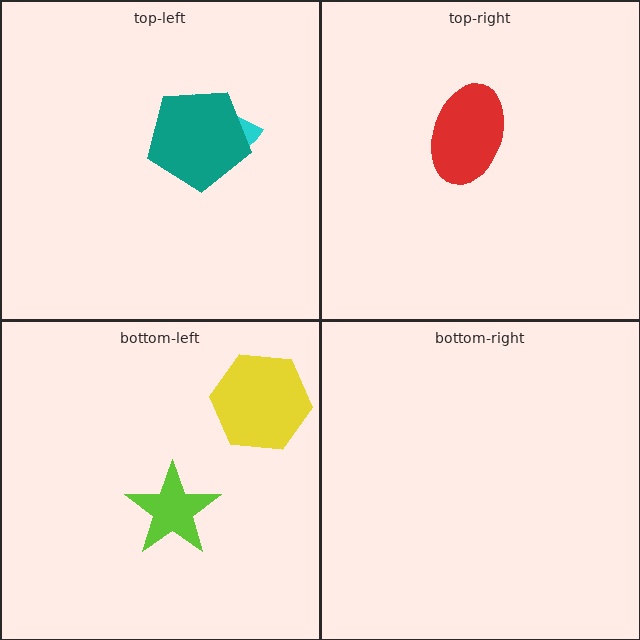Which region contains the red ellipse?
The top-right region.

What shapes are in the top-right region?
The red ellipse.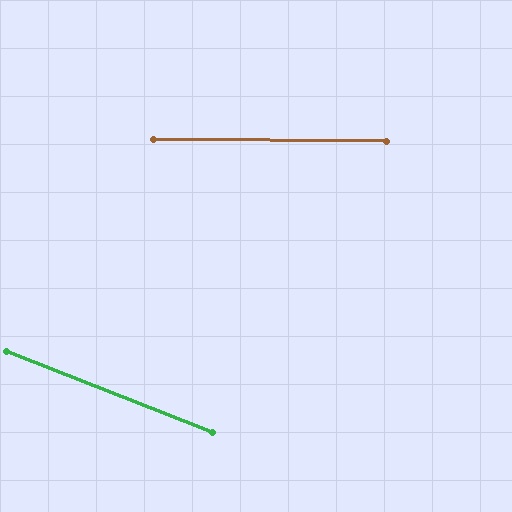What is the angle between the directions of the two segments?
Approximately 21 degrees.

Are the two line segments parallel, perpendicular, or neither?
Neither parallel nor perpendicular — they differ by about 21°.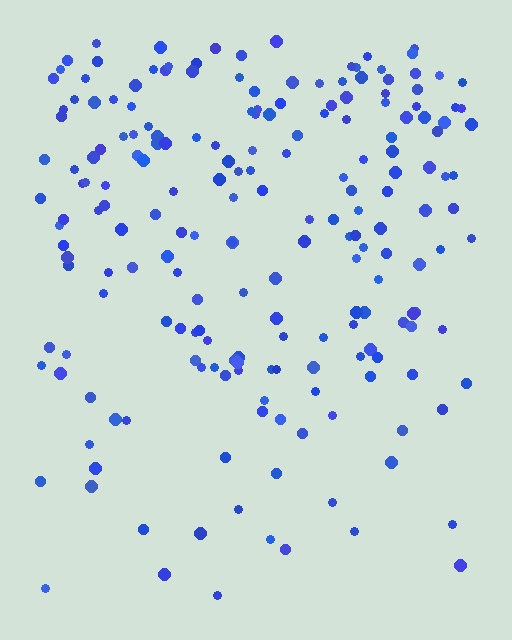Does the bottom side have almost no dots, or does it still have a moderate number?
Still a moderate number, just noticeably fewer than the top.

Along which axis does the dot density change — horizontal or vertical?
Vertical.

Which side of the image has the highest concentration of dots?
The top.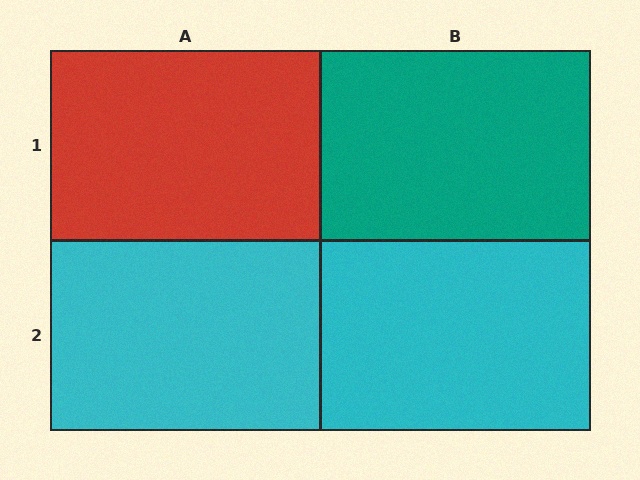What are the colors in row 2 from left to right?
Cyan, cyan.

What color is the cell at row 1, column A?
Red.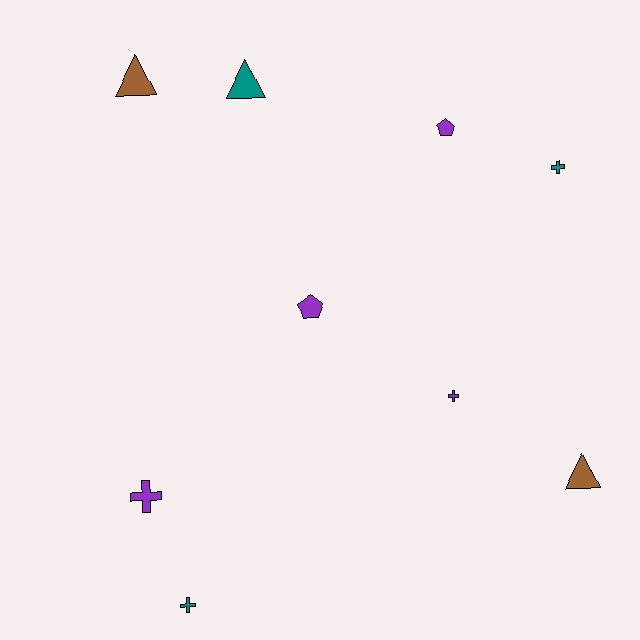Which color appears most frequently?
Purple, with 4 objects.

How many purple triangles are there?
There are no purple triangles.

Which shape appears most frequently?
Cross, with 4 objects.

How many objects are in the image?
There are 9 objects.